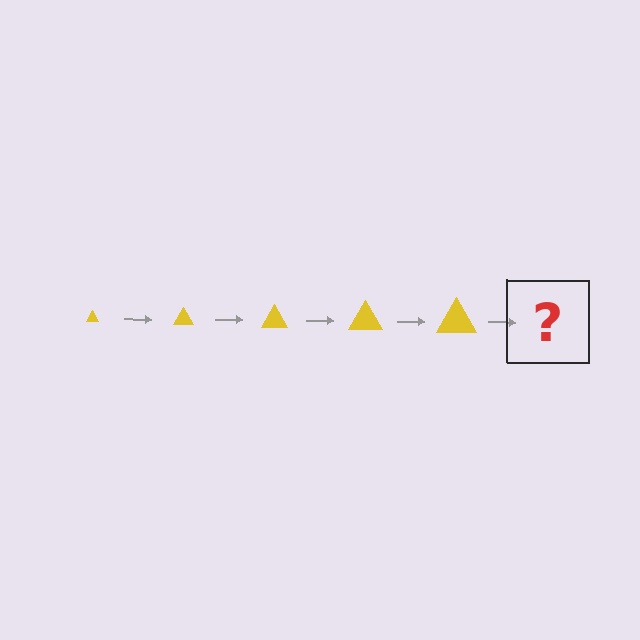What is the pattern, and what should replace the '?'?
The pattern is that the triangle gets progressively larger each step. The '?' should be a yellow triangle, larger than the previous one.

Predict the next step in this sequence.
The next step is a yellow triangle, larger than the previous one.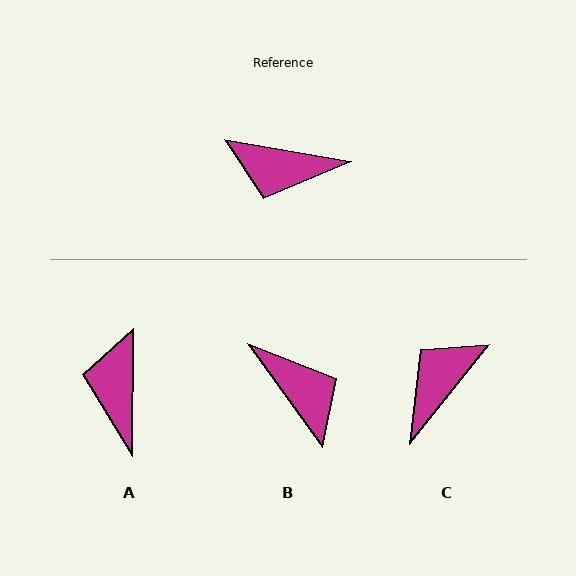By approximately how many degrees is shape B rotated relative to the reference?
Approximately 136 degrees counter-clockwise.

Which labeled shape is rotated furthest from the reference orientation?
B, about 136 degrees away.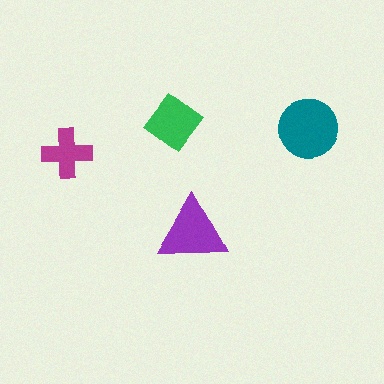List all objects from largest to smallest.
The teal circle, the purple triangle, the green diamond, the magenta cross.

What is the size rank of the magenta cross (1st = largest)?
4th.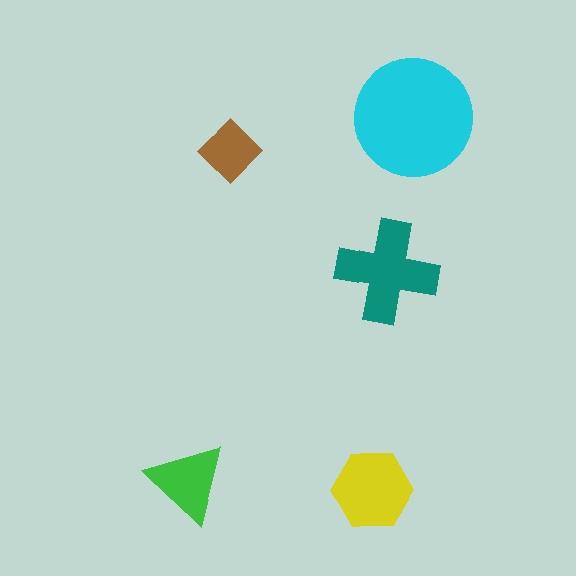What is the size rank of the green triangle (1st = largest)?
4th.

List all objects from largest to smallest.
The cyan circle, the teal cross, the yellow hexagon, the green triangle, the brown diamond.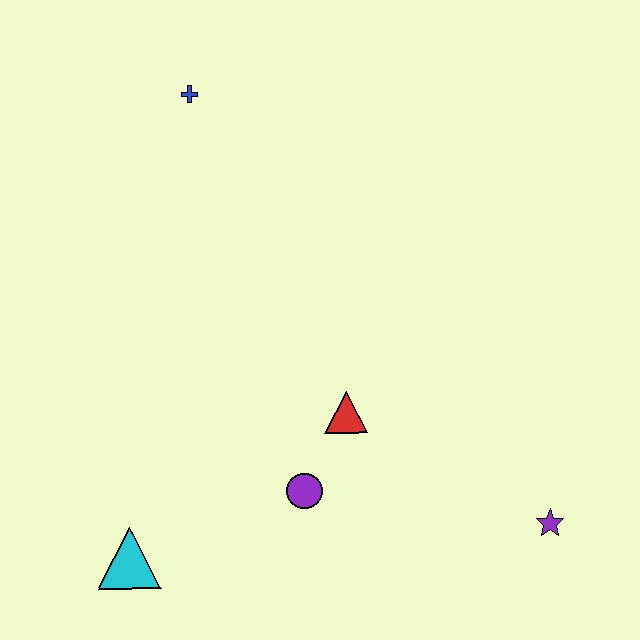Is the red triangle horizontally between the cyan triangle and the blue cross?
No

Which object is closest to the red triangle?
The purple circle is closest to the red triangle.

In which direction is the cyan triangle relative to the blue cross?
The cyan triangle is below the blue cross.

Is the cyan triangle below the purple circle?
Yes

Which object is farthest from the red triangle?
The blue cross is farthest from the red triangle.